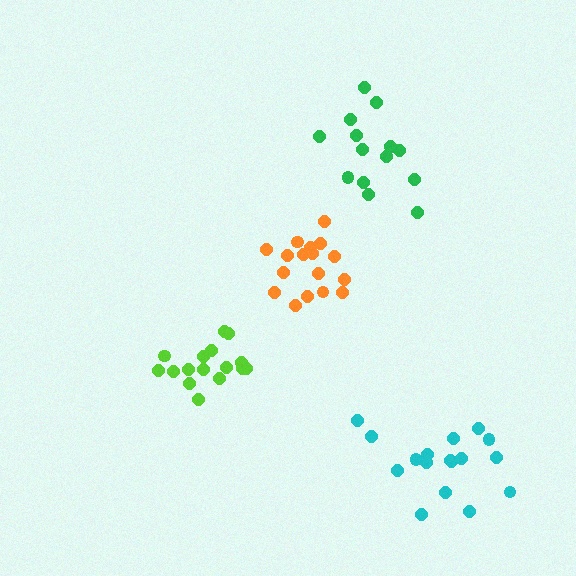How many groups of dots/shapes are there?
There are 4 groups.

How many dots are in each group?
Group 1: 14 dots, Group 2: 17 dots, Group 3: 16 dots, Group 4: 17 dots (64 total).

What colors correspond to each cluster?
The clusters are colored: green, orange, lime, cyan.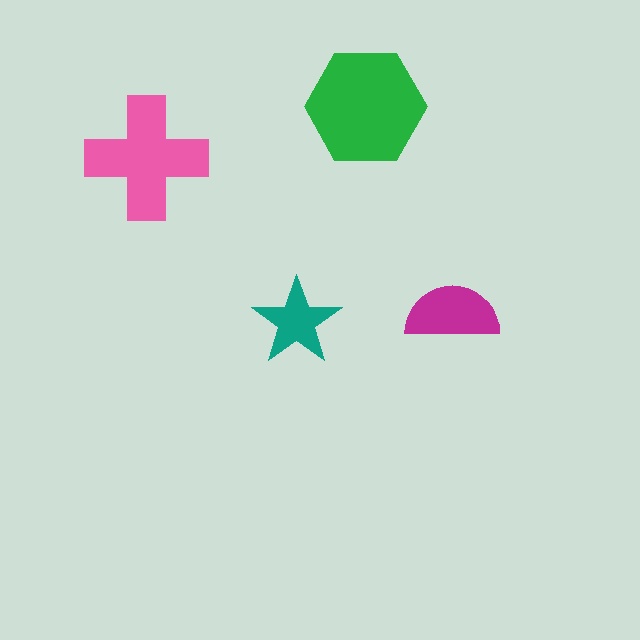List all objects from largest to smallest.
The green hexagon, the pink cross, the magenta semicircle, the teal star.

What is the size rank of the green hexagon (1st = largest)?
1st.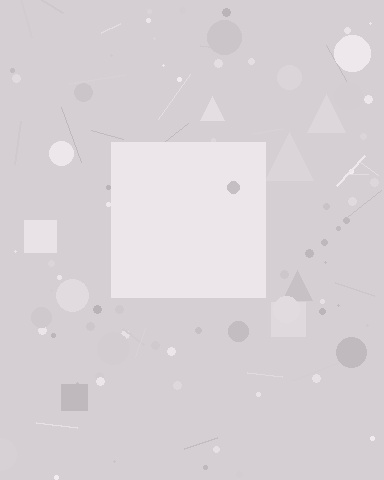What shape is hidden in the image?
A square is hidden in the image.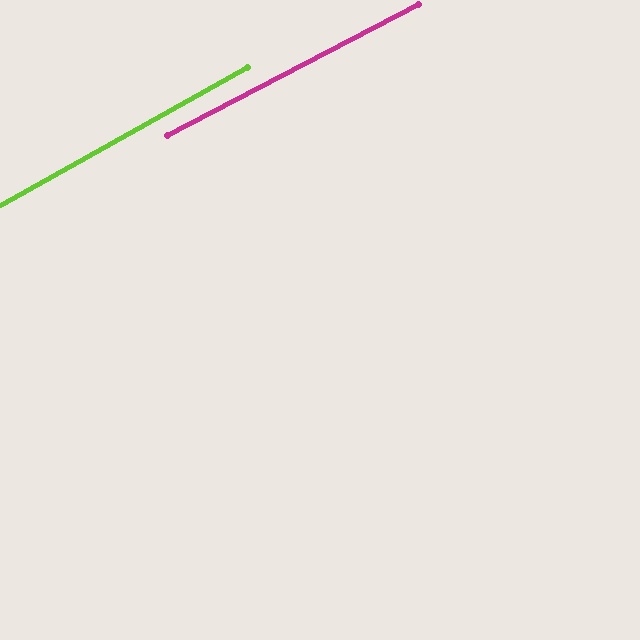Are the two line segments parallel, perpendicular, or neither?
Parallel — their directions differ by only 1.5°.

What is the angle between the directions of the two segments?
Approximately 1 degree.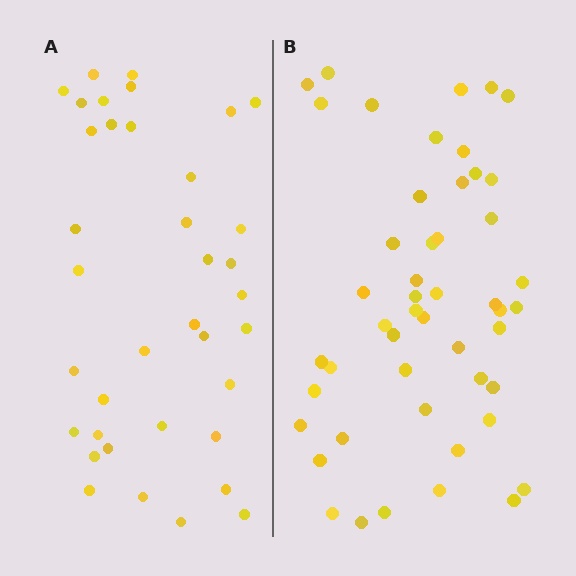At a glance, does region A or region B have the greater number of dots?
Region B (the right region) has more dots.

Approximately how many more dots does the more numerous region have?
Region B has roughly 12 or so more dots than region A.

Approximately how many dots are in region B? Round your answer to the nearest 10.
About 50 dots. (The exact count is 49, which rounds to 50.)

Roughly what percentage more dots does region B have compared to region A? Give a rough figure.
About 30% more.